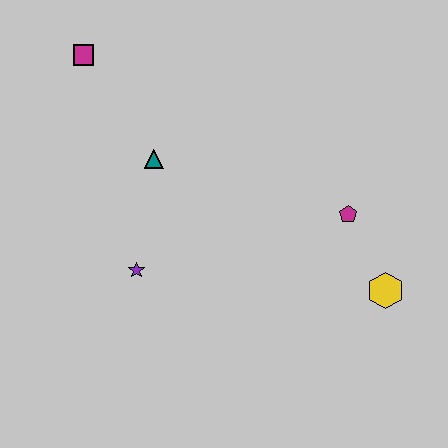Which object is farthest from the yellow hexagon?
The magenta square is farthest from the yellow hexagon.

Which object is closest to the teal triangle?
The purple star is closest to the teal triangle.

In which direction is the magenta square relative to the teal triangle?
The magenta square is above the teal triangle.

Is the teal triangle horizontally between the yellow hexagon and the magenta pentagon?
No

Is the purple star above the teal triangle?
No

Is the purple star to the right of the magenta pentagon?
No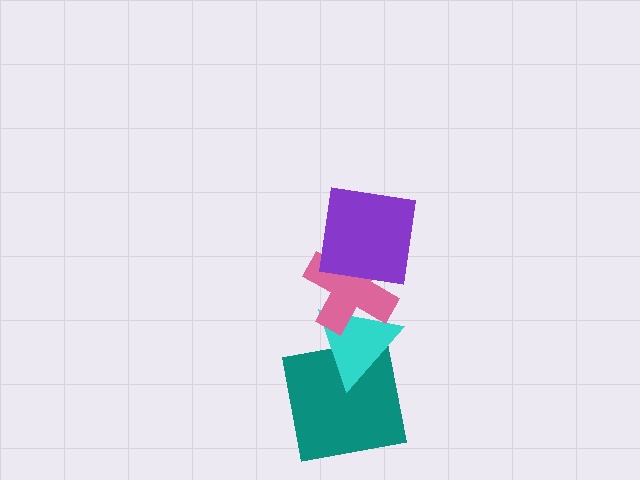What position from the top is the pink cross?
The pink cross is 2nd from the top.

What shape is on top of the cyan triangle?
The pink cross is on top of the cyan triangle.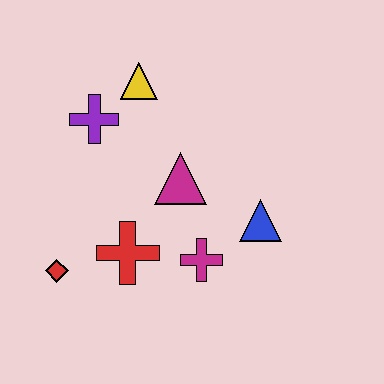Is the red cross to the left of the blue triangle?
Yes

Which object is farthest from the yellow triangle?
The red diamond is farthest from the yellow triangle.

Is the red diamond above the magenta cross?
No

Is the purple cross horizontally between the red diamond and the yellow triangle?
Yes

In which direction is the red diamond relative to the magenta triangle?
The red diamond is to the left of the magenta triangle.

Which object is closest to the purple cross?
The yellow triangle is closest to the purple cross.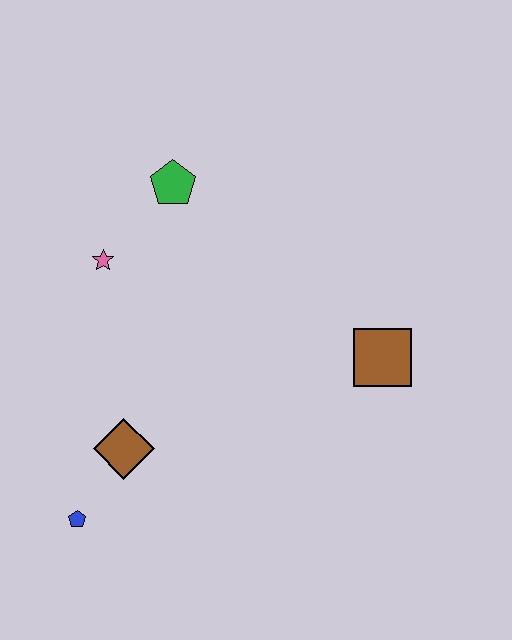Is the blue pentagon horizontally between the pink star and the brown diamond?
No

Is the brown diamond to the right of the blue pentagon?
Yes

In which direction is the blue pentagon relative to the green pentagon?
The blue pentagon is below the green pentagon.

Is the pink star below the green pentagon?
Yes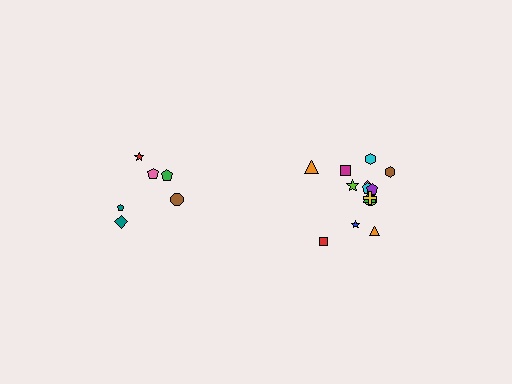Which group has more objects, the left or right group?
The right group.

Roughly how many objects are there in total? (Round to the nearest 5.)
Roughly 20 objects in total.